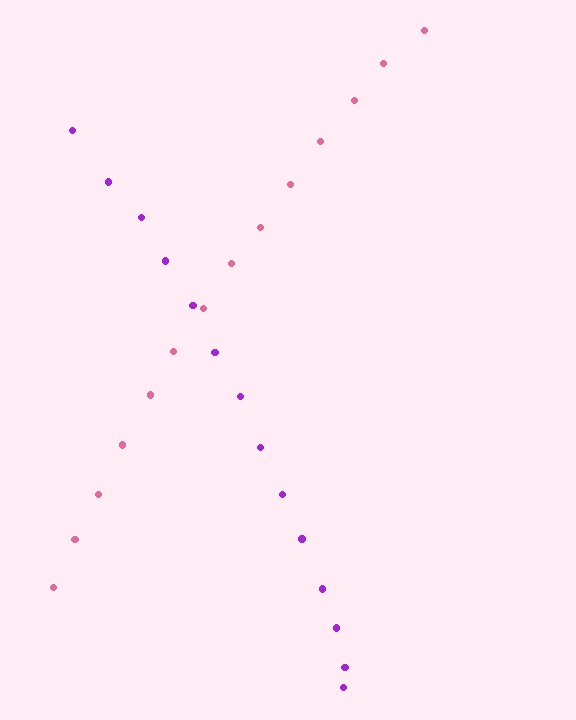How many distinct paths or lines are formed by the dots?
There are 2 distinct paths.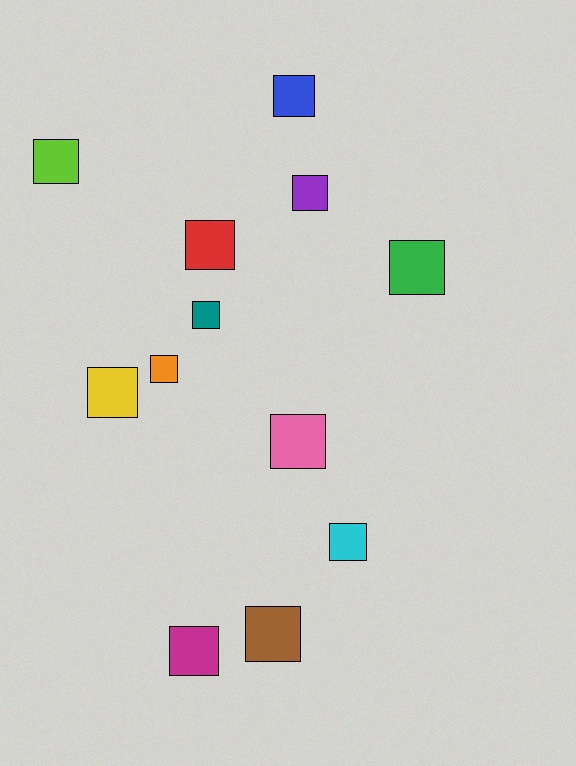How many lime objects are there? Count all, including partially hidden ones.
There is 1 lime object.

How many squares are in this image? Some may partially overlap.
There are 12 squares.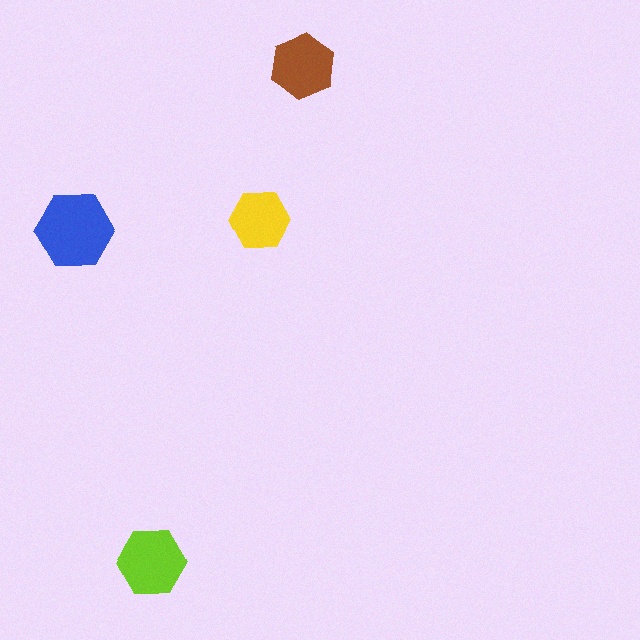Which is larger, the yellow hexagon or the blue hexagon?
The blue one.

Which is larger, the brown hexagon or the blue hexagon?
The blue one.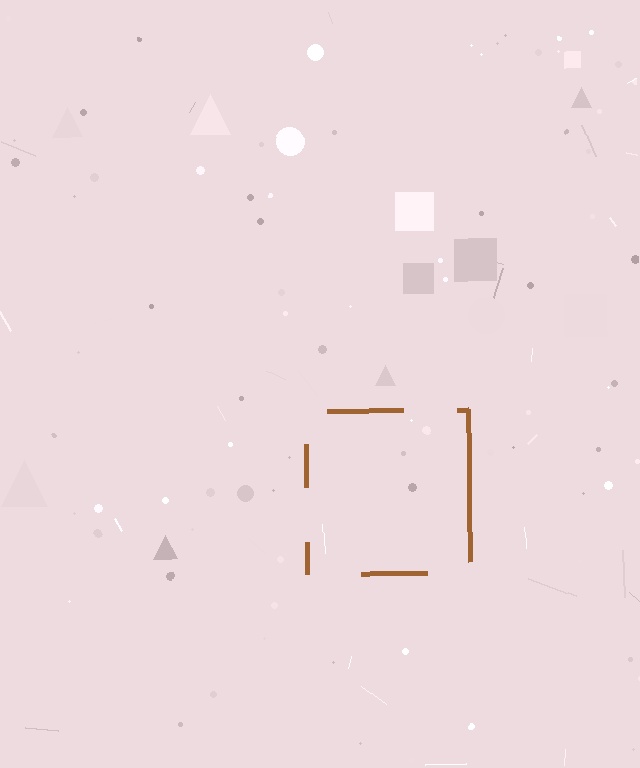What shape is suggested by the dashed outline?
The dashed outline suggests a square.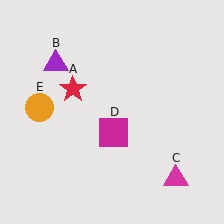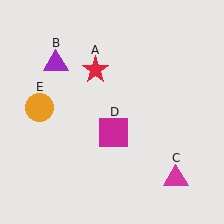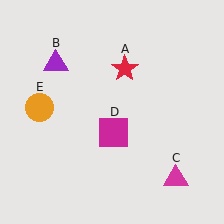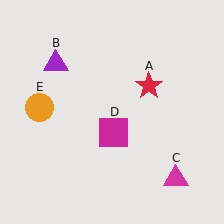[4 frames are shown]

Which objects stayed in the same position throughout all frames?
Purple triangle (object B) and magenta triangle (object C) and magenta square (object D) and orange circle (object E) remained stationary.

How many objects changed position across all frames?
1 object changed position: red star (object A).